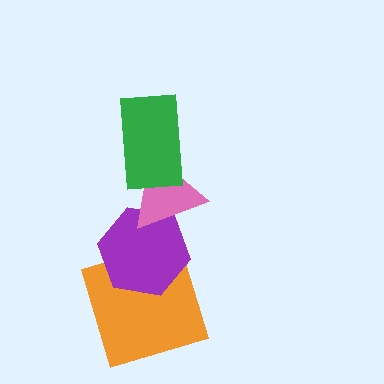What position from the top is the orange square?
The orange square is 4th from the top.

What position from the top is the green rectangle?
The green rectangle is 1st from the top.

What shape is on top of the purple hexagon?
The pink triangle is on top of the purple hexagon.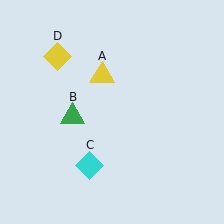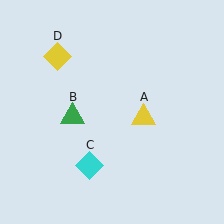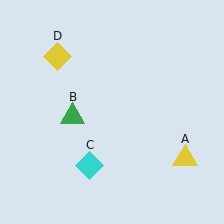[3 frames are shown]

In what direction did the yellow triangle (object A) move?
The yellow triangle (object A) moved down and to the right.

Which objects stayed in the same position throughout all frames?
Green triangle (object B) and cyan diamond (object C) and yellow diamond (object D) remained stationary.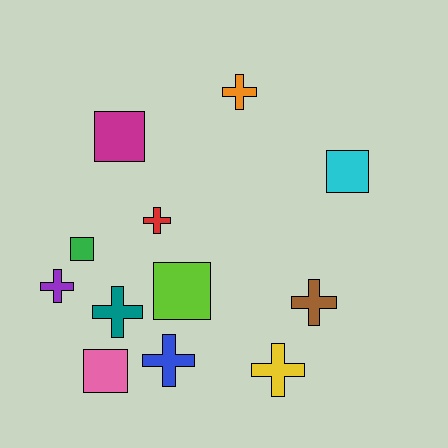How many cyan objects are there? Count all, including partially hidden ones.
There is 1 cyan object.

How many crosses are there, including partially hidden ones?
There are 7 crosses.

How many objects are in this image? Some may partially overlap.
There are 12 objects.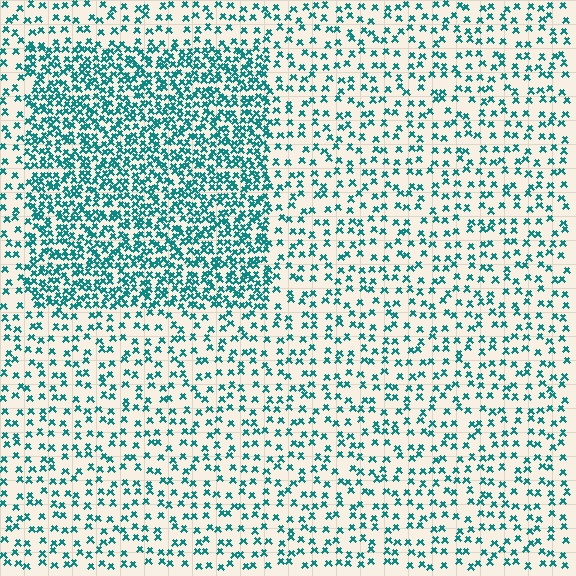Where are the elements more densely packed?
The elements are more densely packed inside the rectangle boundary.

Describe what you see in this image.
The image contains small teal elements arranged at two different densities. A rectangle-shaped region is visible where the elements are more densely packed than the surrounding area.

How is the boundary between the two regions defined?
The boundary is defined by a change in element density (approximately 2.4x ratio). All elements are the same color, size, and shape.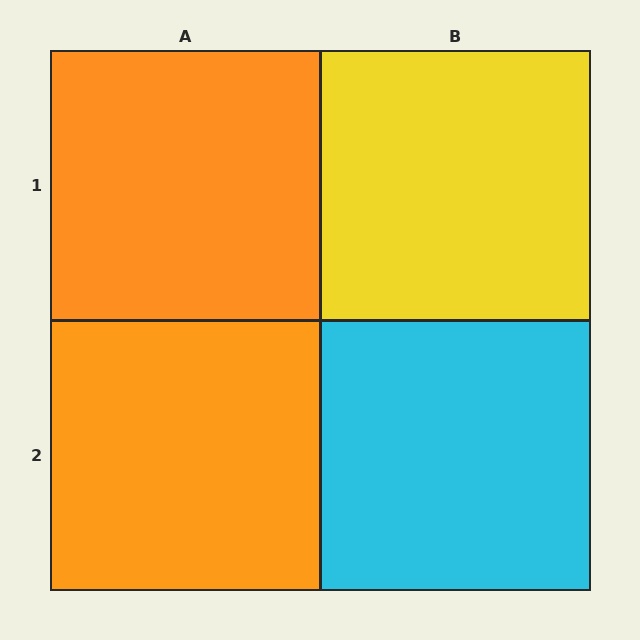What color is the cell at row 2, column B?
Cyan.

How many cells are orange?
2 cells are orange.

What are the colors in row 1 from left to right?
Orange, yellow.